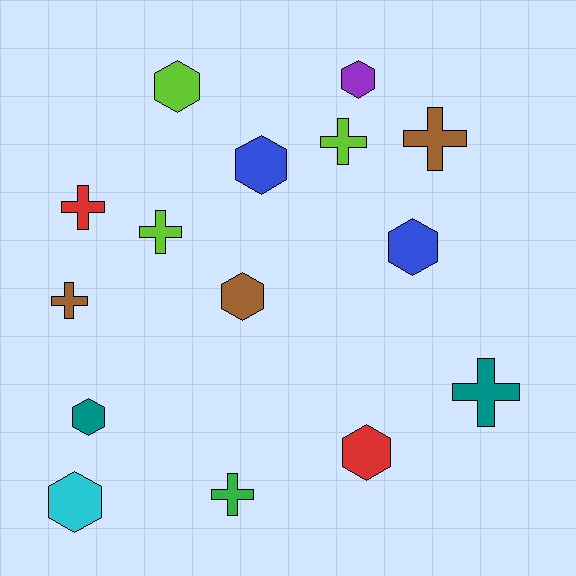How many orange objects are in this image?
There are no orange objects.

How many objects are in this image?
There are 15 objects.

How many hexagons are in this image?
There are 8 hexagons.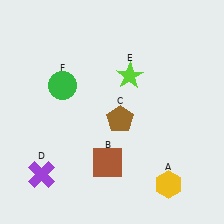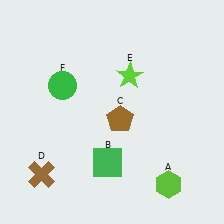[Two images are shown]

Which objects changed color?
A changed from yellow to lime. B changed from brown to green. D changed from purple to brown.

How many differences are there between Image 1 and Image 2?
There are 3 differences between the two images.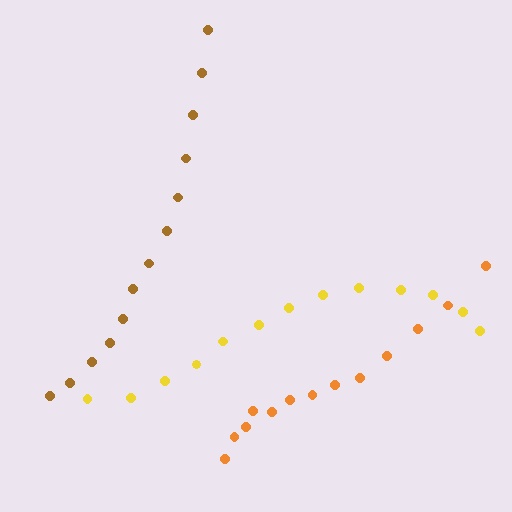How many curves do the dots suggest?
There are 3 distinct paths.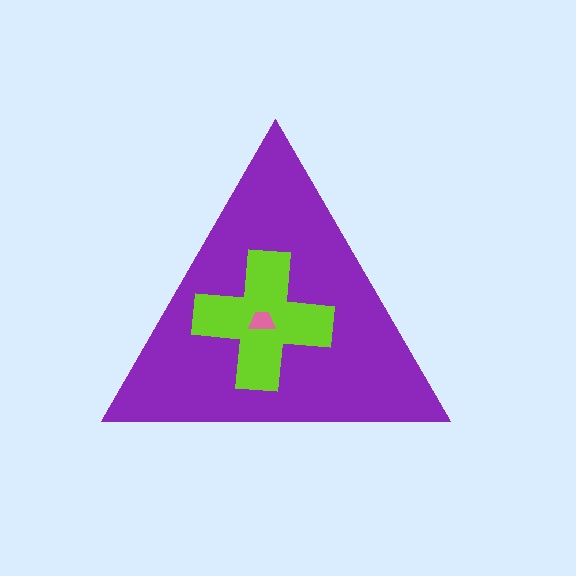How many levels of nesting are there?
3.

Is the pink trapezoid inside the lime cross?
Yes.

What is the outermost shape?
The purple triangle.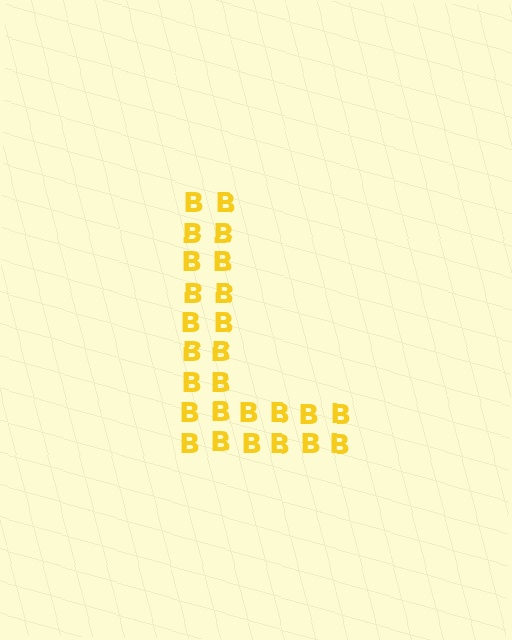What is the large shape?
The large shape is the letter L.